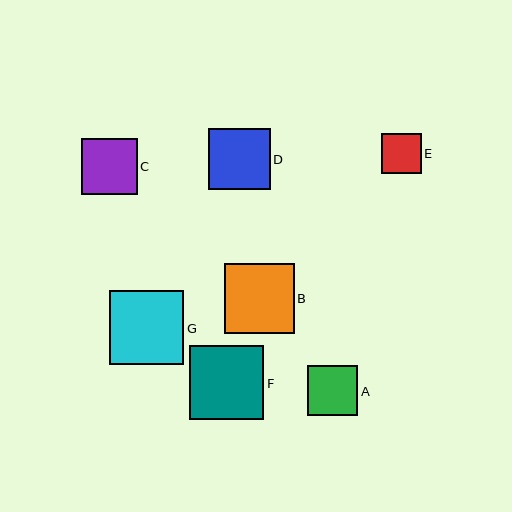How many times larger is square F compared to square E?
Square F is approximately 1.8 times the size of square E.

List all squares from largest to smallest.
From largest to smallest: G, F, B, D, C, A, E.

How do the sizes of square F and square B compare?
Square F and square B are approximately the same size.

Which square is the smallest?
Square E is the smallest with a size of approximately 40 pixels.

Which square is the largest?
Square G is the largest with a size of approximately 74 pixels.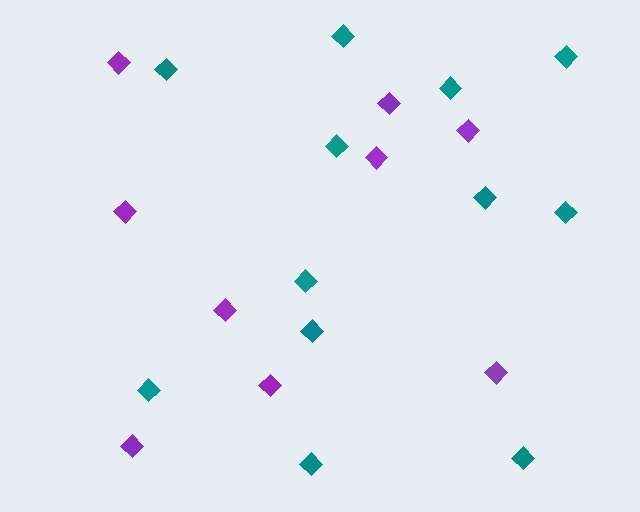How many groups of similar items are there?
There are 2 groups: one group of teal diamonds (12) and one group of purple diamonds (9).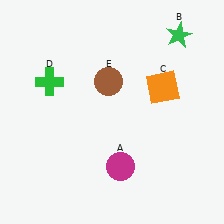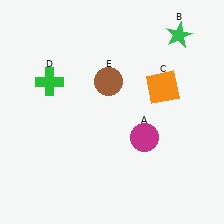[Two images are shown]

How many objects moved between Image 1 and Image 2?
1 object moved between the two images.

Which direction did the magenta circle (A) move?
The magenta circle (A) moved up.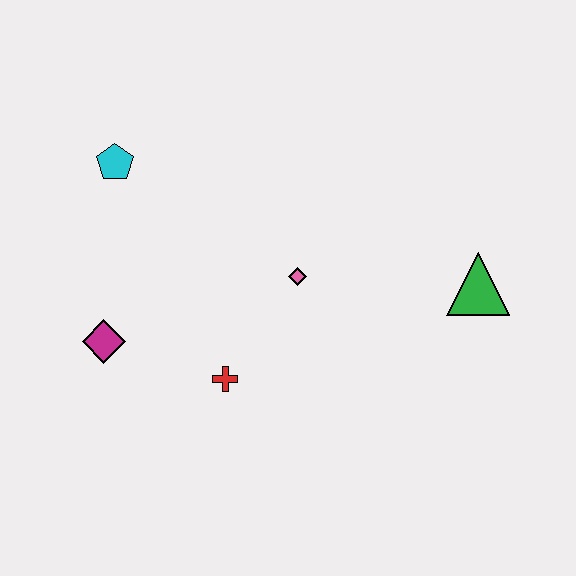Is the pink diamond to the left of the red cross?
No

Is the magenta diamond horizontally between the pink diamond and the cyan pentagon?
No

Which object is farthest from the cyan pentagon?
The green triangle is farthest from the cyan pentagon.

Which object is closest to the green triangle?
The pink diamond is closest to the green triangle.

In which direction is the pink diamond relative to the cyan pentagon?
The pink diamond is to the right of the cyan pentagon.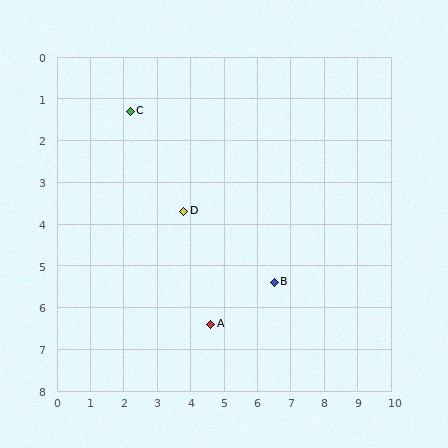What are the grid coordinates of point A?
Point A is at approximately (4.6, 6.4).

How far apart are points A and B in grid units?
Points A and B are about 2.1 grid units apart.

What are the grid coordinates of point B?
Point B is at approximately (6.5, 5.4).